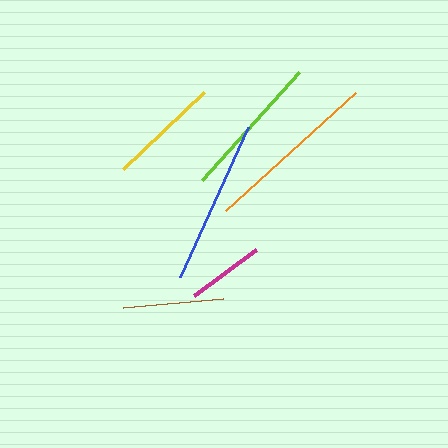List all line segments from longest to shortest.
From longest to shortest: orange, blue, lime, yellow, brown, magenta.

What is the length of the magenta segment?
The magenta segment is approximately 77 pixels long.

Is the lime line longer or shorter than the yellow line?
The lime line is longer than the yellow line.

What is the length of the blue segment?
The blue segment is approximately 165 pixels long.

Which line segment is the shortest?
The magenta line is the shortest at approximately 77 pixels.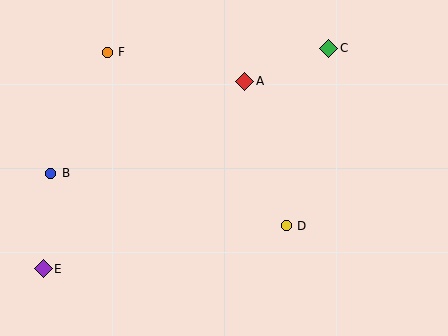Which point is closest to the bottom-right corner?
Point D is closest to the bottom-right corner.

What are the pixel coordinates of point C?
Point C is at (329, 48).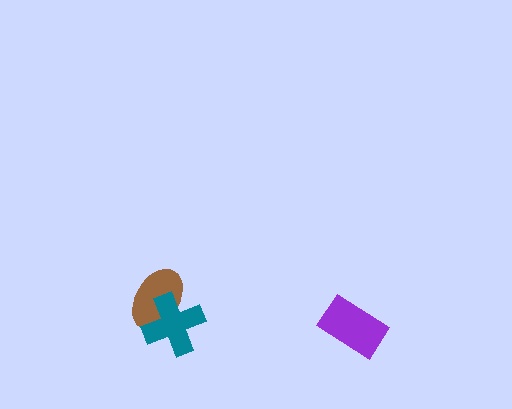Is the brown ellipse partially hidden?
Yes, it is partially covered by another shape.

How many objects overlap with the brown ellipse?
1 object overlaps with the brown ellipse.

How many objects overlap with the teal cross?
1 object overlaps with the teal cross.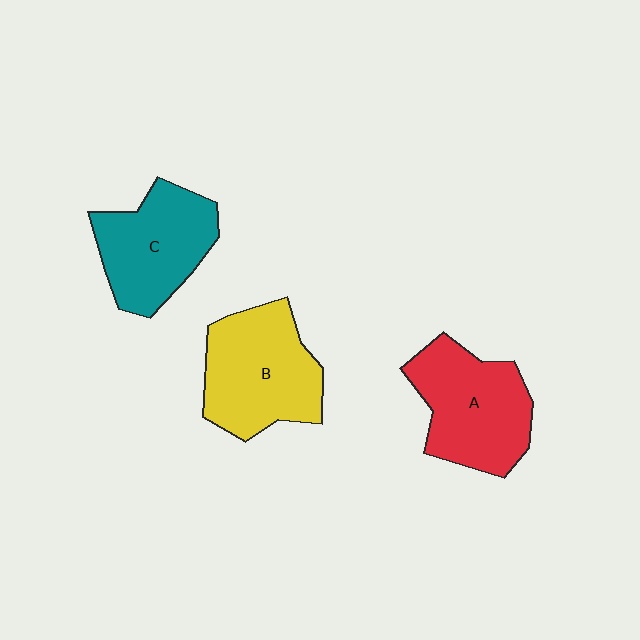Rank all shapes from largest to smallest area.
From largest to smallest: B (yellow), A (red), C (teal).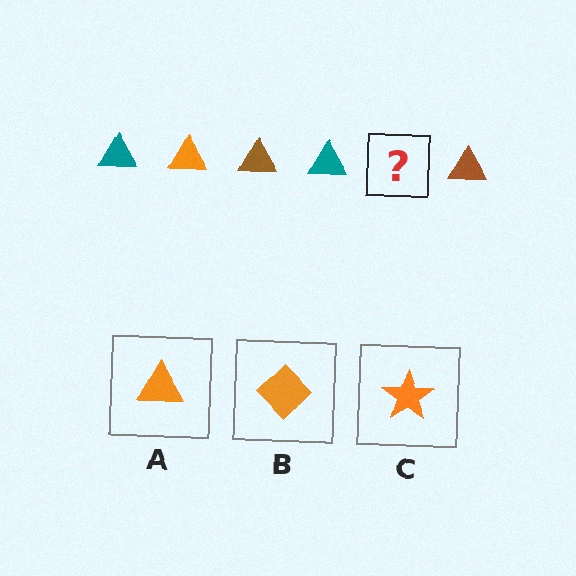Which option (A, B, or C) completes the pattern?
A.